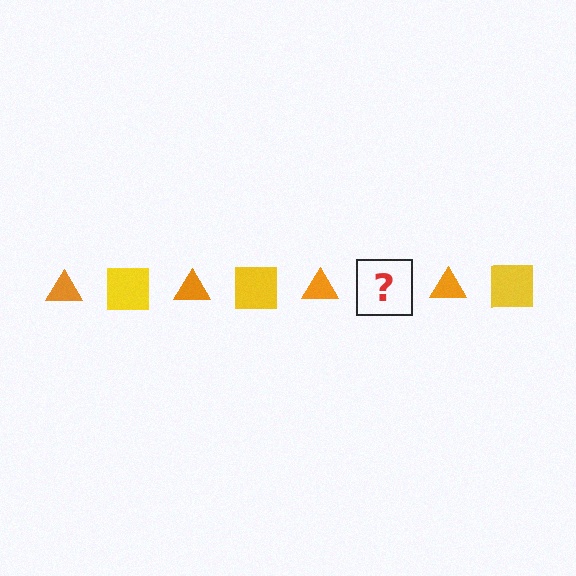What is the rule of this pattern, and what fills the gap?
The rule is that the pattern alternates between orange triangle and yellow square. The gap should be filled with a yellow square.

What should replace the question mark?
The question mark should be replaced with a yellow square.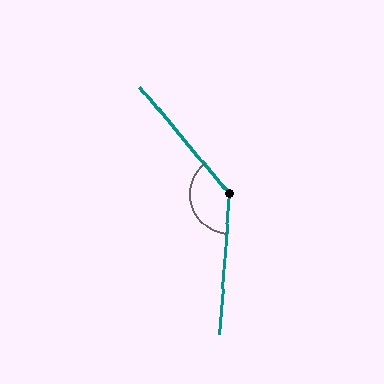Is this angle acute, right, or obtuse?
It is obtuse.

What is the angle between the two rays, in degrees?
Approximately 136 degrees.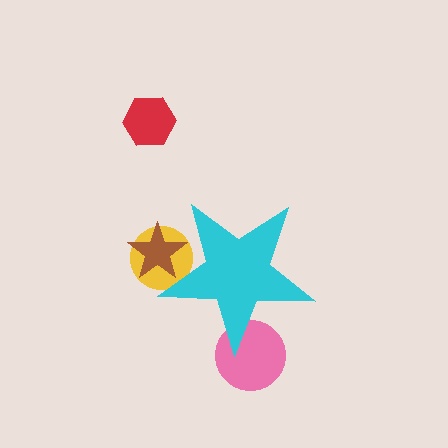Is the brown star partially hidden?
Yes, the brown star is partially hidden behind the cyan star.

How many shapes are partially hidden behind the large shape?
3 shapes are partially hidden.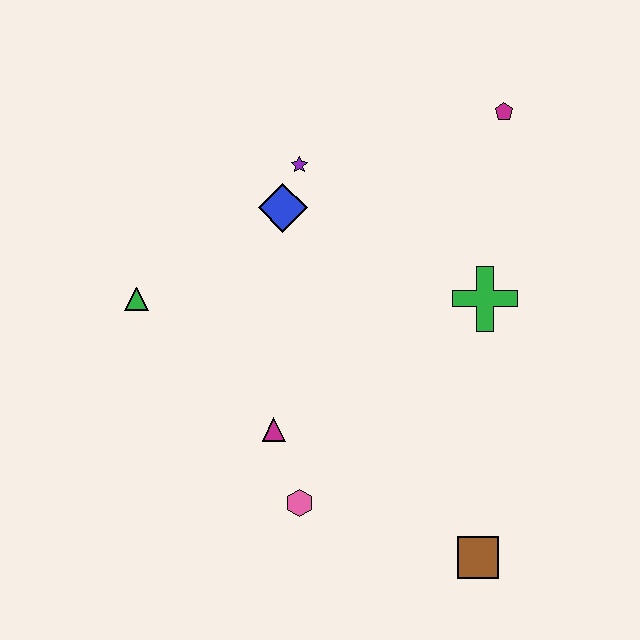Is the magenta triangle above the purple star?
No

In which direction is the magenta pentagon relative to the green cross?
The magenta pentagon is above the green cross.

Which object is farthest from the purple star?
The brown square is farthest from the purple star.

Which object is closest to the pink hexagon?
The magenta triangle is closest to the pink hexagon.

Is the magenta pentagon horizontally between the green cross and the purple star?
No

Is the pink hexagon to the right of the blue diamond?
Yes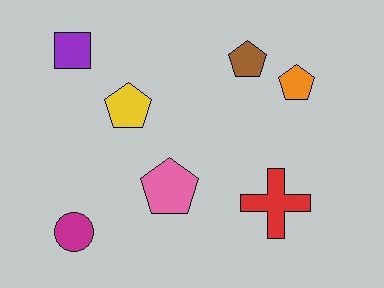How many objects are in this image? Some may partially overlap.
There are 7 objects.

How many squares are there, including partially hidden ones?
There is 1 square.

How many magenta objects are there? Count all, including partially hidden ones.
There is 1 magenta object.